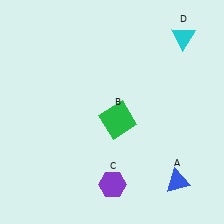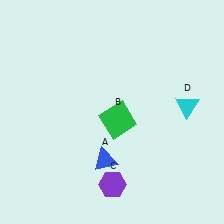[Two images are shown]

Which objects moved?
The objects that moved are: the blue triangle (A), the cyan triangle (D).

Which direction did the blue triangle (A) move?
The blue triangle (A) moved left.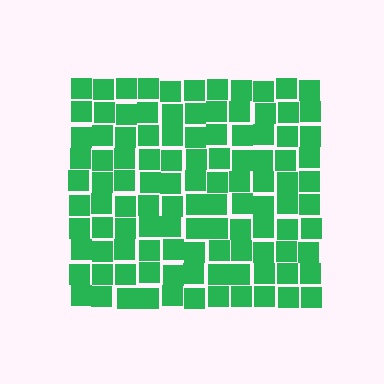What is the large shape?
The large shape is a square.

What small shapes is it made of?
It is made of small squares.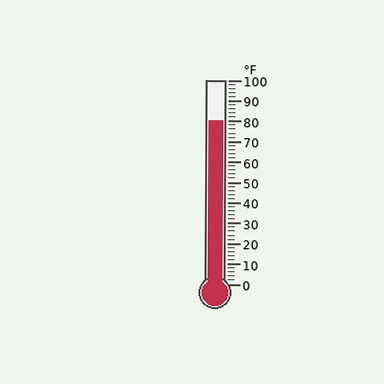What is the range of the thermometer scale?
The thermometer scale ranges from 0°F to 100°F.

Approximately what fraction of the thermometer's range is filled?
The thermometer is filled to approximately 80% of its range.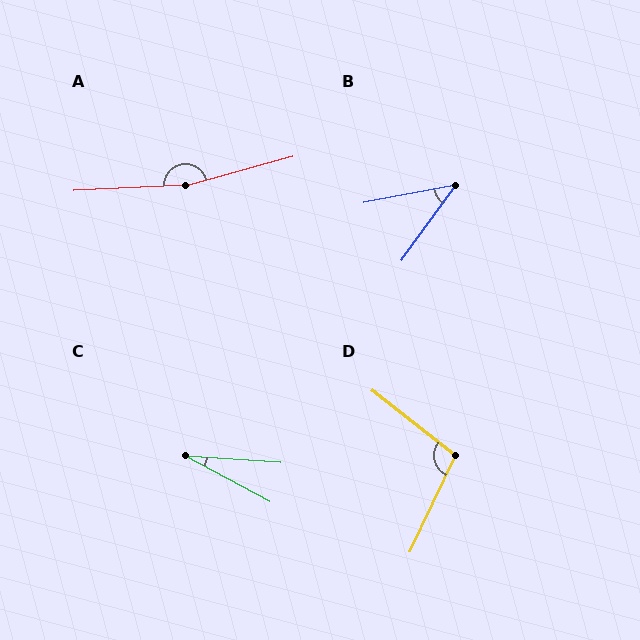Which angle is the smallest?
C, at approximately 25 degrees.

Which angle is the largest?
A, at approximately 167 degrees.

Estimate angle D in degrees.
Approximately 103 degrees.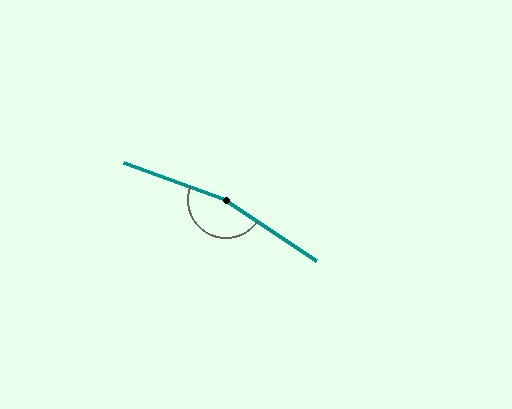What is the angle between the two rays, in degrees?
Approximately 166 degrees.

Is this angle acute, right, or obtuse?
It is obtuse.